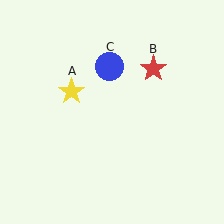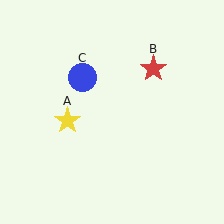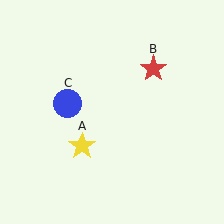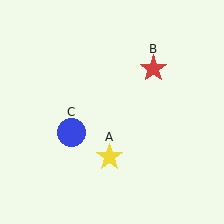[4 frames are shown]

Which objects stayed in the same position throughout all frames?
Red star (object B) remained stationary.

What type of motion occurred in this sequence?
The yellow star (object A), blue circle (object C) rotated counterclockwise around the center of the scene.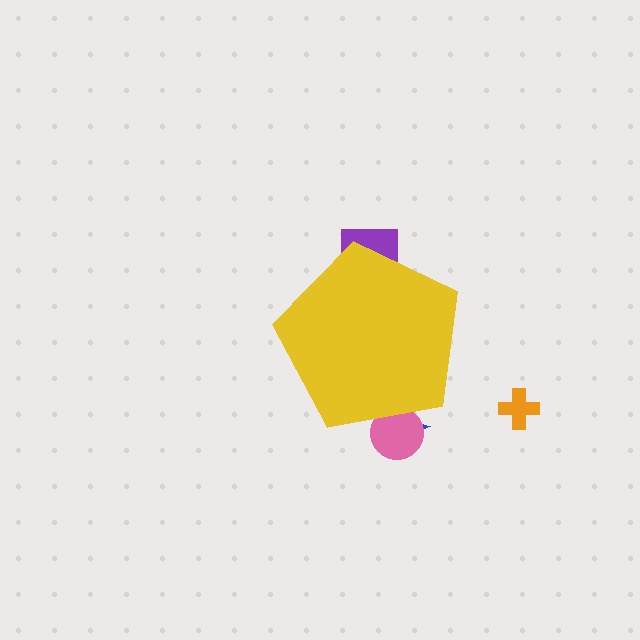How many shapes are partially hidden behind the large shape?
3 shapes are partially hidden.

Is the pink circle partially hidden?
Yes, the pink circle is partially hidden behind the yellow pentagon.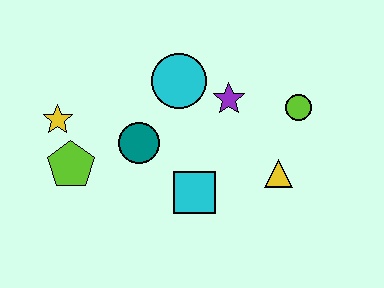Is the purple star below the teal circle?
No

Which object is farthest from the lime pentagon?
The lime circle is farthest from the lime pentagon.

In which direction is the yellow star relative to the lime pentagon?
The yellow star is above the lime pentagon.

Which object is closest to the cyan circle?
The purple star is closest to the cyan circle.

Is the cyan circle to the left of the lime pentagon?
No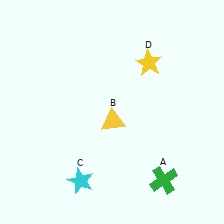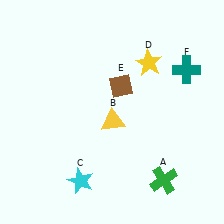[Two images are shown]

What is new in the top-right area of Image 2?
A brown diamond (E) was added in the top-right area of Image 2.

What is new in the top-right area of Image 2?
A teal cross (F) was added in the top-right area of Image 2.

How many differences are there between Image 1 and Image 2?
There are 2 differences between the two images.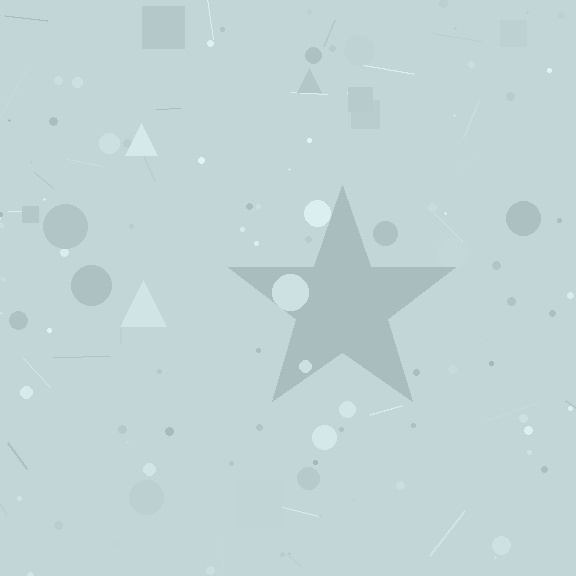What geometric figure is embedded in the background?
A star is embedded in the background.